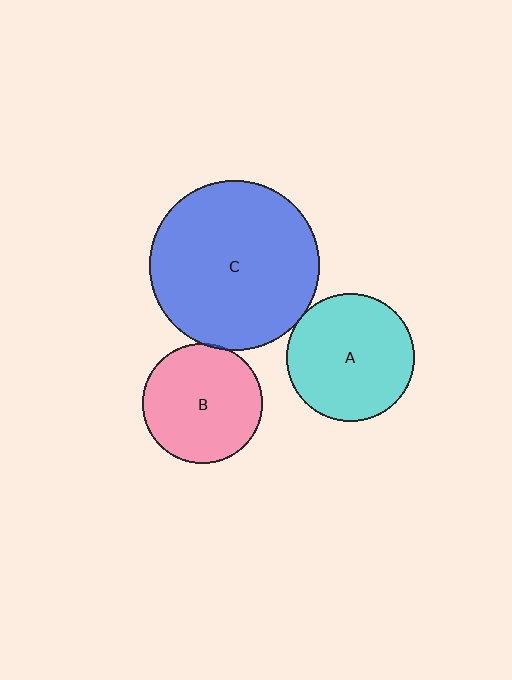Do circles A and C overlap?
Yes.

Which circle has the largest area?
Circle C (blue).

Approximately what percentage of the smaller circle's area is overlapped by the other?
Approximately 5%.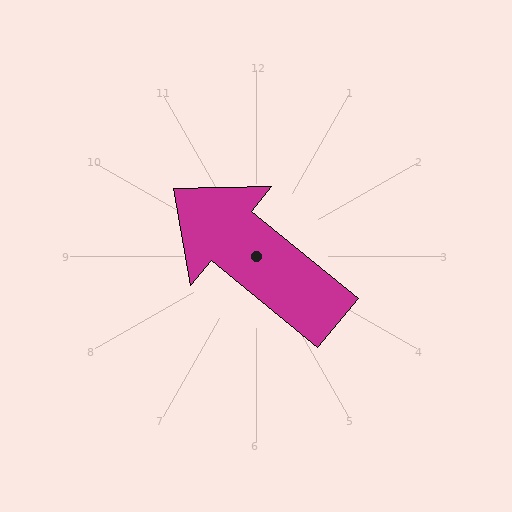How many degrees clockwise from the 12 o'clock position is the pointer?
Approximately 309 degrees.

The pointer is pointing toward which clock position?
Roughly 10 o'clock.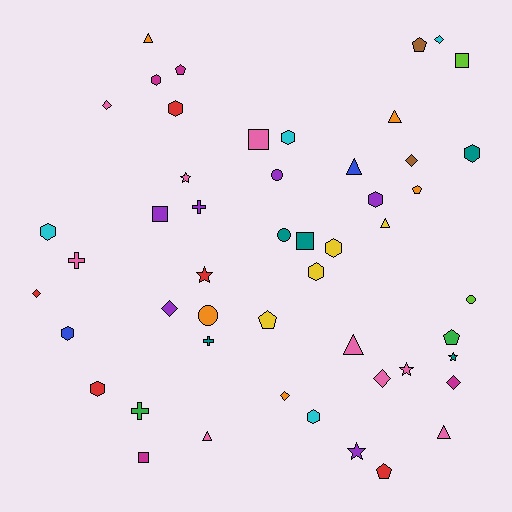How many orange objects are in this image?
There are 5 orange objects.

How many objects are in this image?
There are 50 objects.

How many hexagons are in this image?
There are 11 hexagons.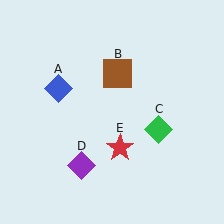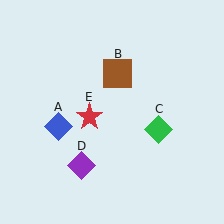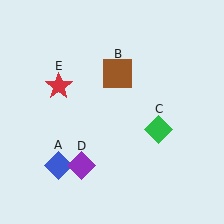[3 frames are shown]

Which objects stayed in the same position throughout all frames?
Brown square (object B) and green diamond (object C) and purple diamond (object D) remained stationary.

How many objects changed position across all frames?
2 objects changed position: blue diamond (object A), red star (object E).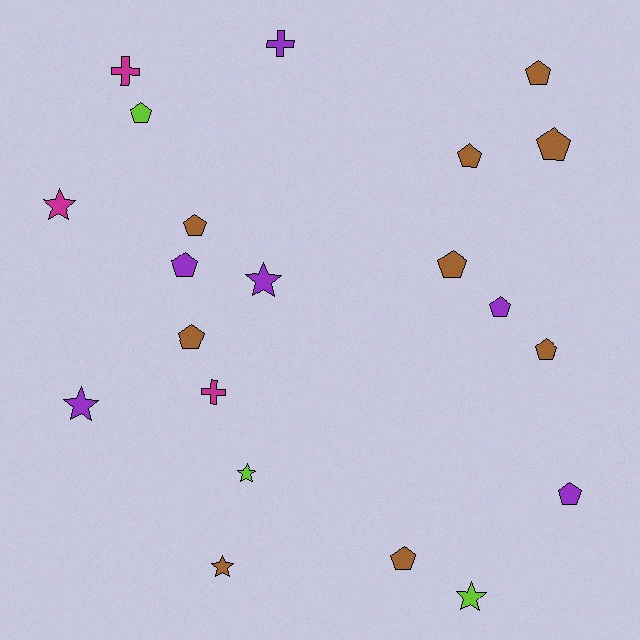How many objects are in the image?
There are 21 objects.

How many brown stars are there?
There is 1 brown star.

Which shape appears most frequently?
Pentagon, with 12 objects.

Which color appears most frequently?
Brown, with 9 objects.